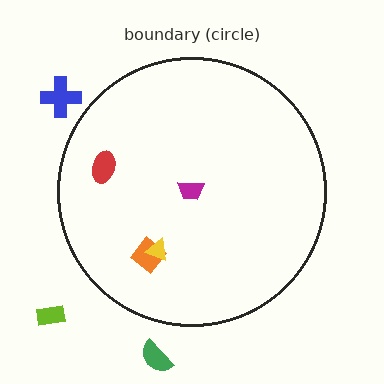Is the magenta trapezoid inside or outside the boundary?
Inside.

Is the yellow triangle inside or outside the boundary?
Inside.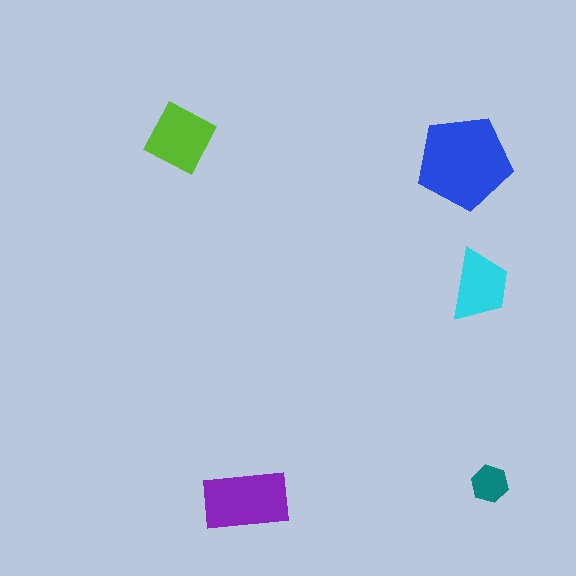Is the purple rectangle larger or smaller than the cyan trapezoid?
Larger.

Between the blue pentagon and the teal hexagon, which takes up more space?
The blue pentagon.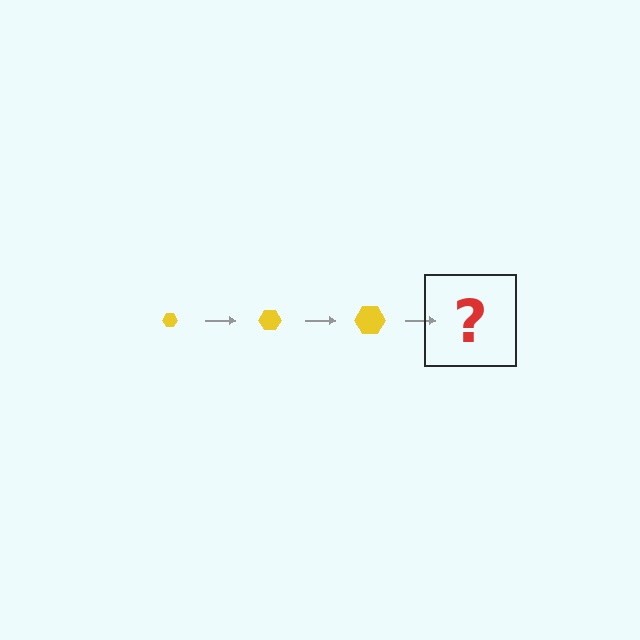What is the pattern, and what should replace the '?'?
The pattern is that the hexagon gets progressively larger each step. The '?' should be a yellow hexagon, larger than the previous one.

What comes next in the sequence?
The next element should be a yellow hexagon, larger than the previous one.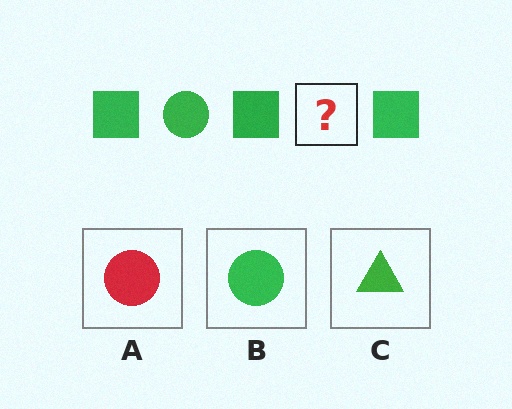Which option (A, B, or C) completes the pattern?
B.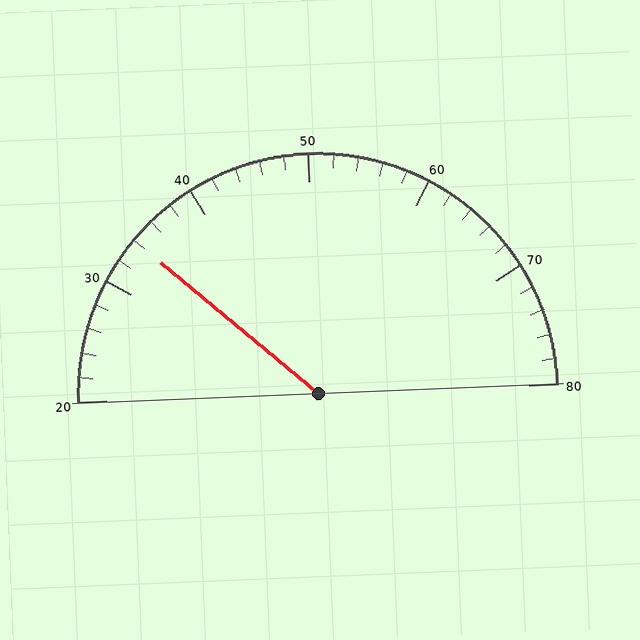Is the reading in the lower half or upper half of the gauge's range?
The reading is in the lower half of the range (20 to 80).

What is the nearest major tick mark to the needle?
The nearest major tick mark is 30.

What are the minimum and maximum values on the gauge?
The gauge ranges from 20 to 80.